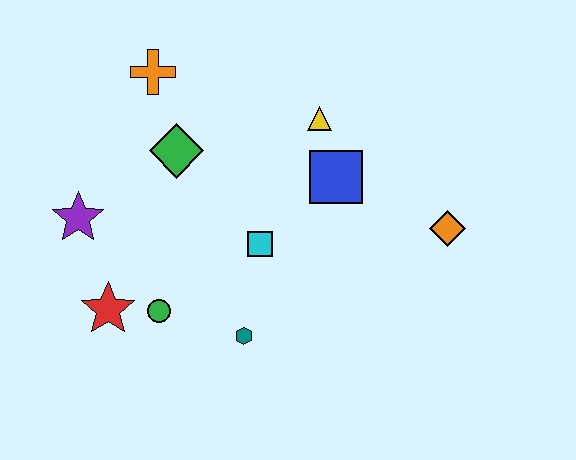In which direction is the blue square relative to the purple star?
The blue square is to the right of the purple star.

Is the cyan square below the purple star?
Yes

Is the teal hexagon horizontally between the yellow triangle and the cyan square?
No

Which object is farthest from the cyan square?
The orange cross is farthest from the cyan square.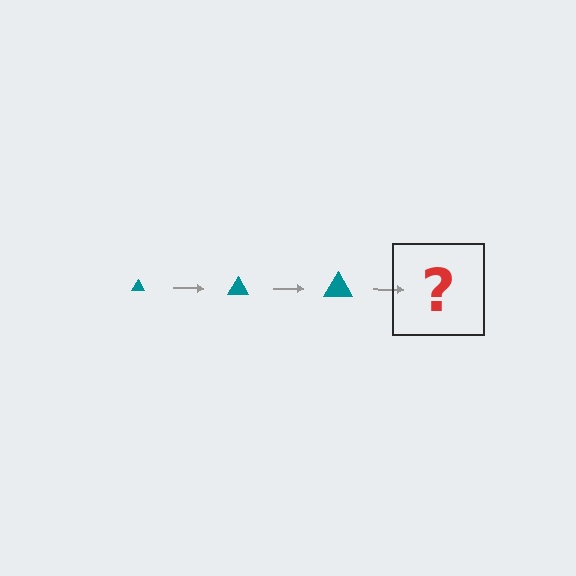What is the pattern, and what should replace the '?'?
The pattern is that the triangle gets progressively larger each step. The '?' should be a teal triangle, larger than the previous one.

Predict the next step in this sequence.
The next step is a teal triangle, larger than the previous one.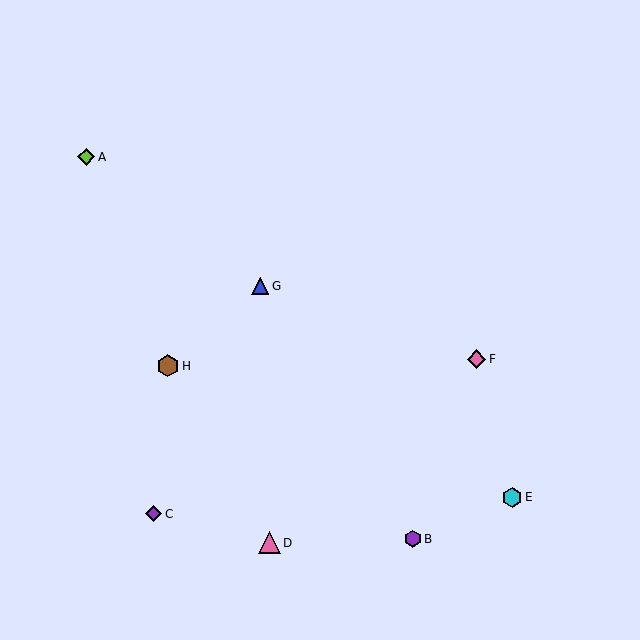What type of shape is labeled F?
Shape F is a pink diamond.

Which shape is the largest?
The pink triangle (labeled D) is the largest.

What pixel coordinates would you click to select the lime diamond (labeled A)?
Click at (86, 157) to select the lime diamond A.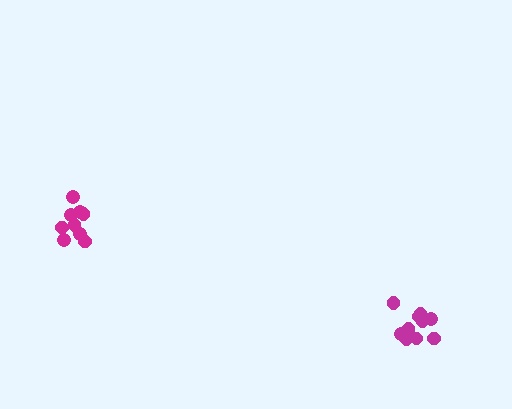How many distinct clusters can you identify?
There are 2 distinct clusters.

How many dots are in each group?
Group 1: 9 dots, Group 2: 10 dots (19 total).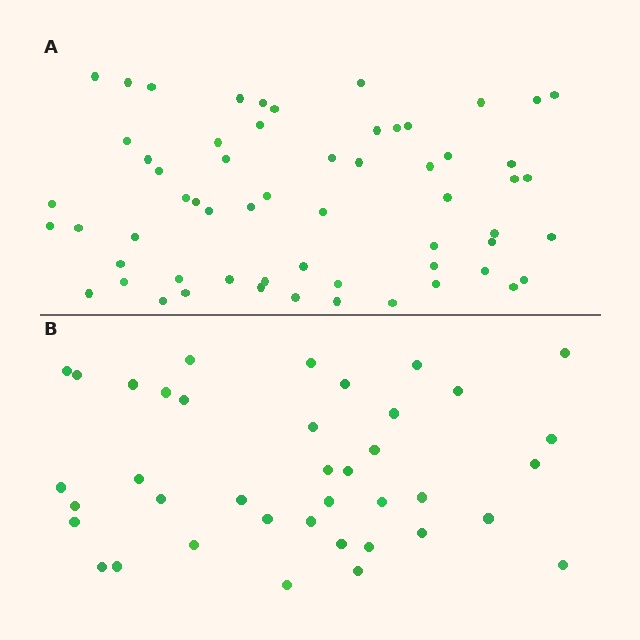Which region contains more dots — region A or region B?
Region A (the top region) has more dots.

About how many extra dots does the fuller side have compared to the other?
Region A has approximately 20 more dots than region B.